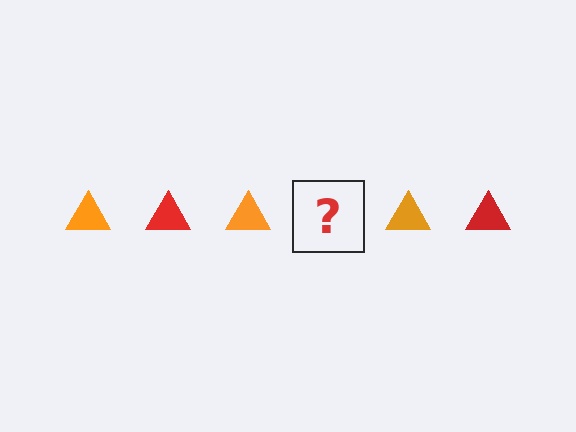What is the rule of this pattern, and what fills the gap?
The rule is that the pattern cycles through orange, red triangles. The gap should be filled with a red triangle.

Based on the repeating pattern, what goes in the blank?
The blank should be a red triangle.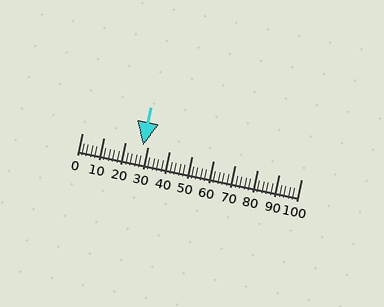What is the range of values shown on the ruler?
The ruler shows values from 0 to 100.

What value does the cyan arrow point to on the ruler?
The cyan arrow points to approximately 28.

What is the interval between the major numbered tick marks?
The major tick marks are spaced 10 units apart.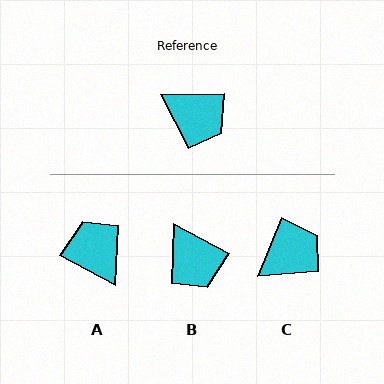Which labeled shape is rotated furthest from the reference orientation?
A, about 150 degrees away.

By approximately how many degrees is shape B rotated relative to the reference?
Approximately 30 degrees clockwise.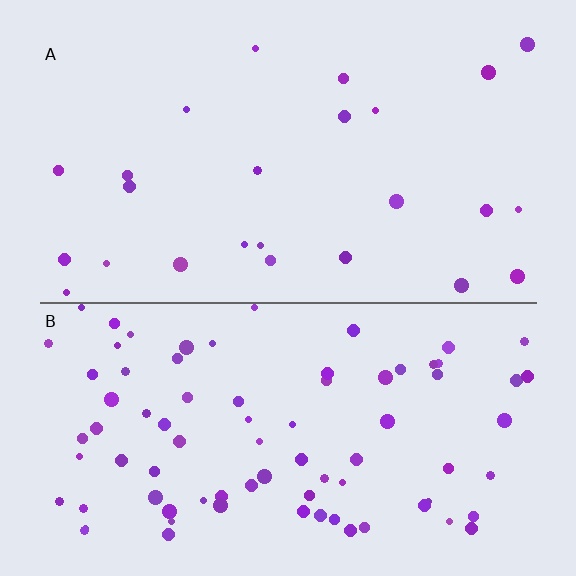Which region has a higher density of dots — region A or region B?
B (the bottom).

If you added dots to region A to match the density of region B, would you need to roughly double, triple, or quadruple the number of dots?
Approximately triple.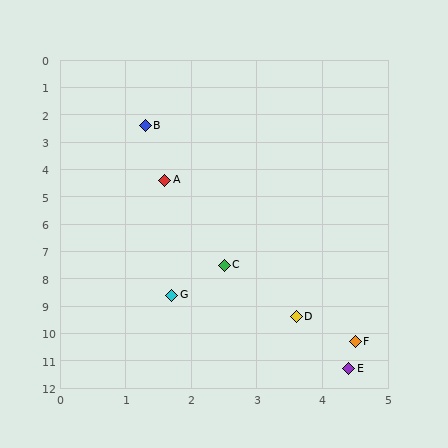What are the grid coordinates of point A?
Point A is at approximately (1.6, 4.4).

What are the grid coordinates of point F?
Point F is at approximately (4.5, 10.3).